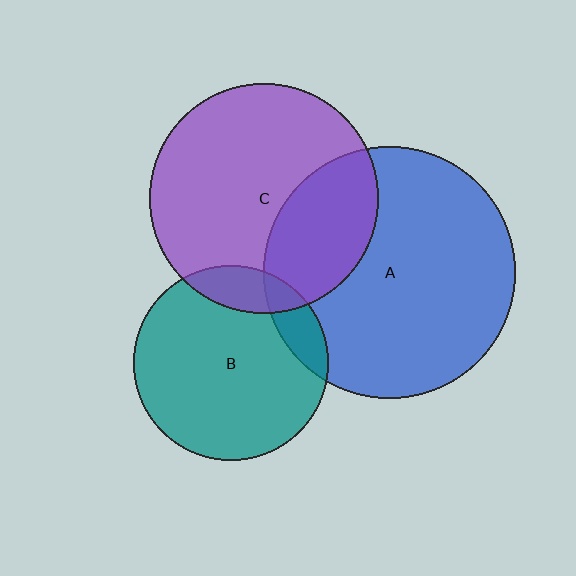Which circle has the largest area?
Circle A (blue).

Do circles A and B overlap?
Yes.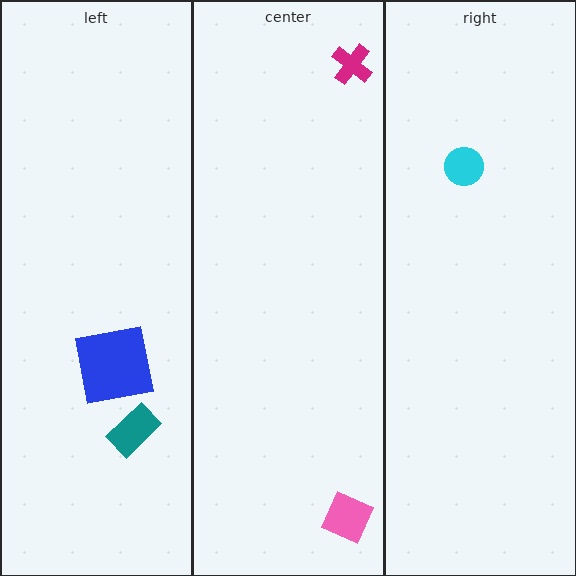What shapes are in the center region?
The magenta cross, the pink diamond.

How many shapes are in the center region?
2.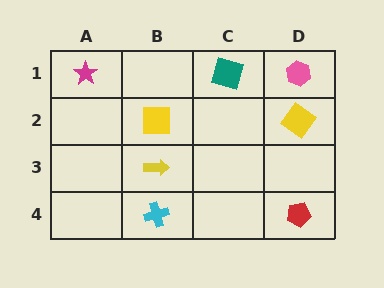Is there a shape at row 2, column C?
No, that cell is empty.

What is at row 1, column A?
A magenta star.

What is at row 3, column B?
A yellow arrow.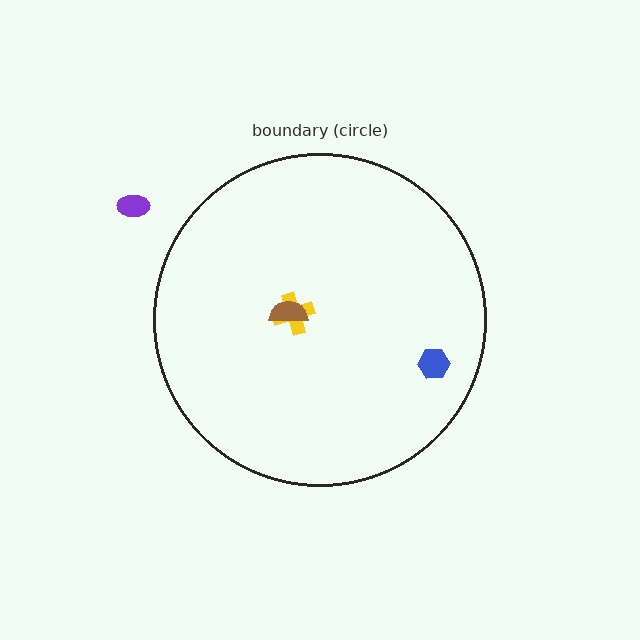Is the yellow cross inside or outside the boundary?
Inside.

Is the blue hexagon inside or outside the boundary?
Inside.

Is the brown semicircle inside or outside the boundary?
Inside.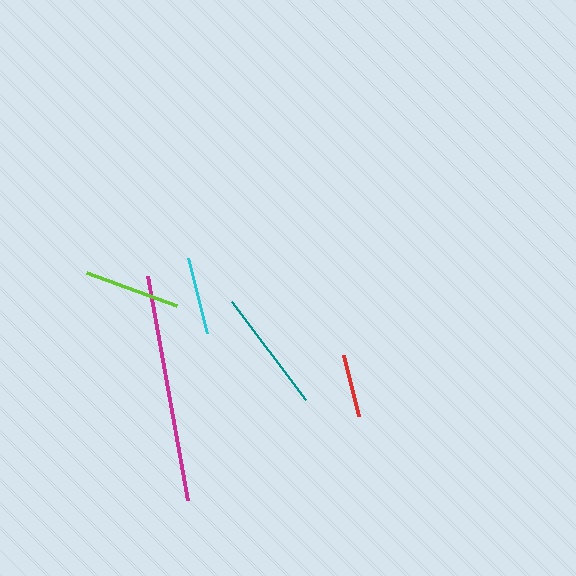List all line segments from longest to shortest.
From longest to shortest: magenta, teal, lime, cyan, red.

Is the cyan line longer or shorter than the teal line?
The teal line is longer than the cyan line.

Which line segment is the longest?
The magenta line is the longest at approximately 228 pixels.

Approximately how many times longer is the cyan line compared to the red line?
The cyan line is approximately 1.2 times the length of the red line.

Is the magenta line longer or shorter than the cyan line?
The magenta line is longer than the cyan line.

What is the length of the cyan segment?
The cyan segment is approximately 77 pixels long.